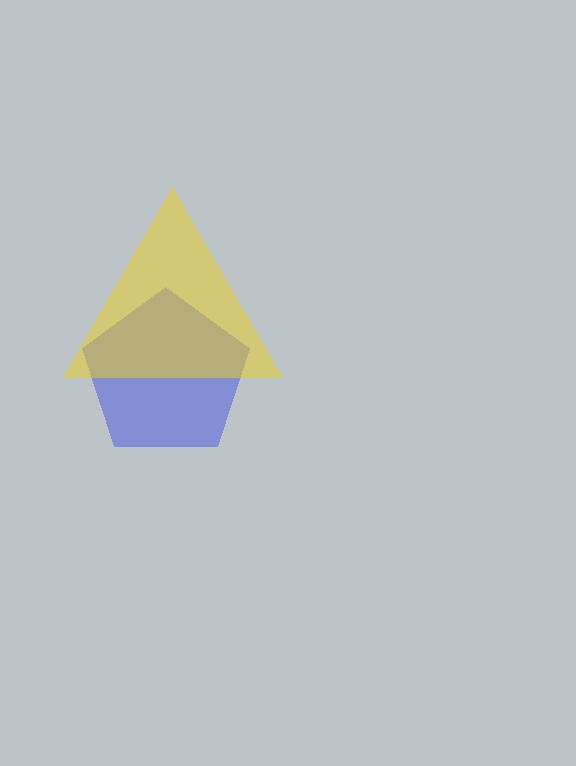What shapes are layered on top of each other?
The layered shapes are: a blue pentagon, a yellow triangle.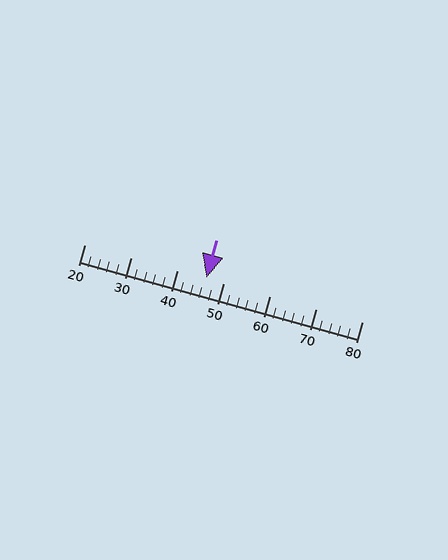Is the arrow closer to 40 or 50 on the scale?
The arrow is closer to 50.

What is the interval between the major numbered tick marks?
The major tick marks are spaced 10 units apart.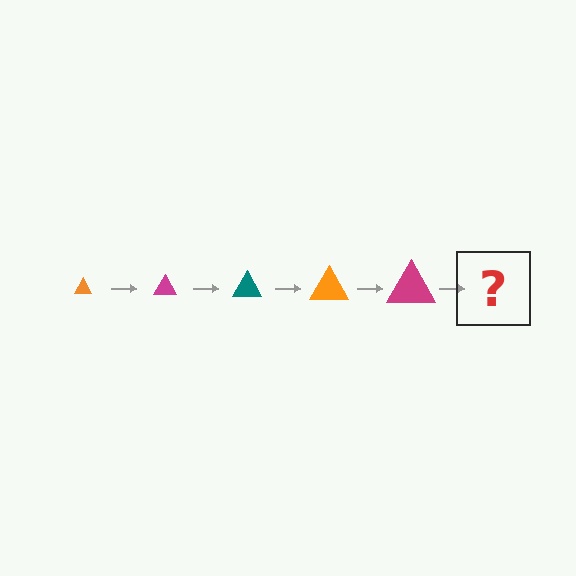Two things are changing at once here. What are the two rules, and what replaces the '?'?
The two rules are that the triangle grows larger each step and the color cycles through orange, magenta, and teal. The '?' should be a teal triangle, larger than the previous one.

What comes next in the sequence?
The next element should be a teal triangle, larger than the previous one.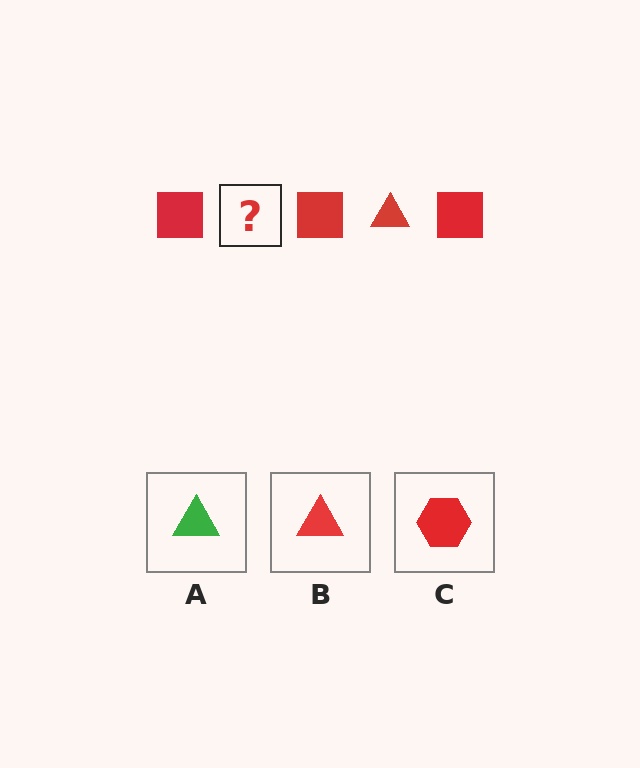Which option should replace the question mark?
Option B.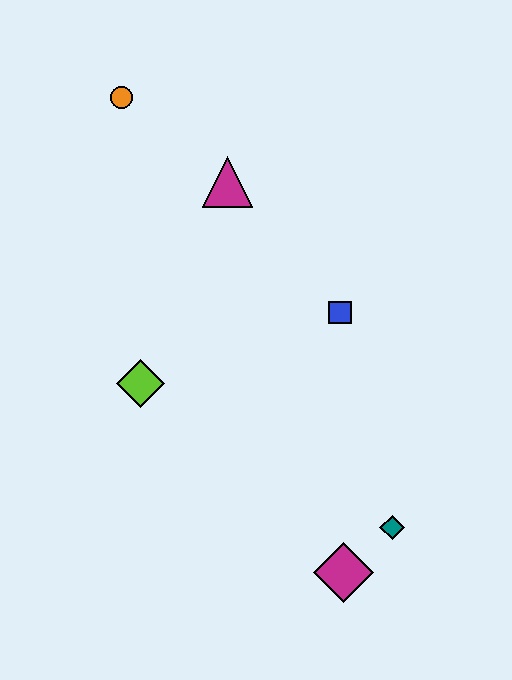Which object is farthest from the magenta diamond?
The orange circle is farthest from the magenta diamond.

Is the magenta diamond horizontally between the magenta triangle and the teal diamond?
Yes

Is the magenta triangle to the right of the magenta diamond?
No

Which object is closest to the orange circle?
The magenta triangle is closest to the orange circle.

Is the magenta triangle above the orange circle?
No